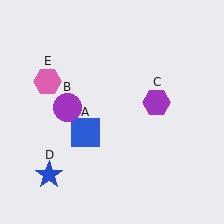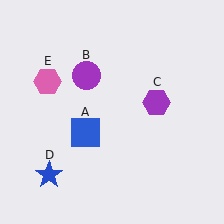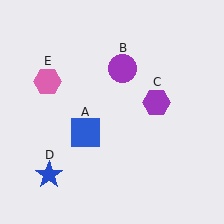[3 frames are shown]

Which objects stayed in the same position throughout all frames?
Blue square (object A) and purple hexagon (object C) and blue star (object D) and pink hexagon (object E) remained stationary.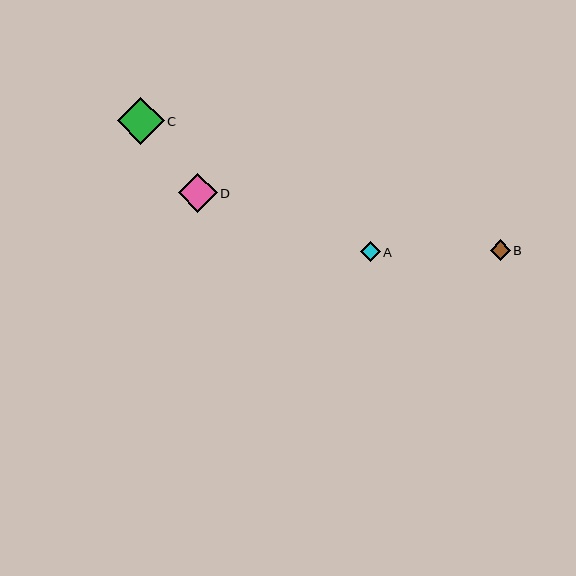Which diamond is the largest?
Diamond C is the largest with a size of approximately 47 pixels.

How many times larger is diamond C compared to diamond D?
Diamond C is approximately 1.2 times the size of diamond D.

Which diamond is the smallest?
Diamond A is the smallest with a size of approximately 20 pixels.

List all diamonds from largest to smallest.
From largest to smallest: C, D, B, A.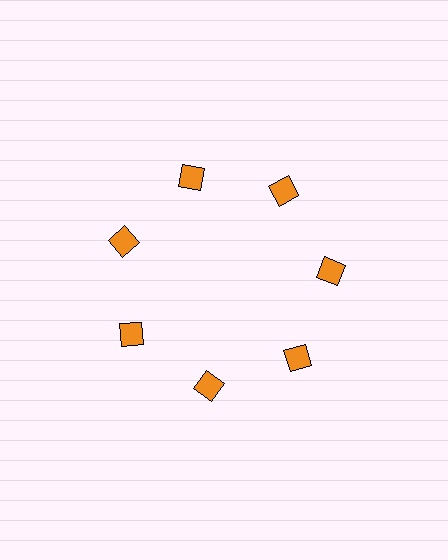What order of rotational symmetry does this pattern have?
This pattern has 7-fold rotational symmetry.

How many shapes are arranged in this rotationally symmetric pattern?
There are 7 shapes, arranged in 7 groups of 1.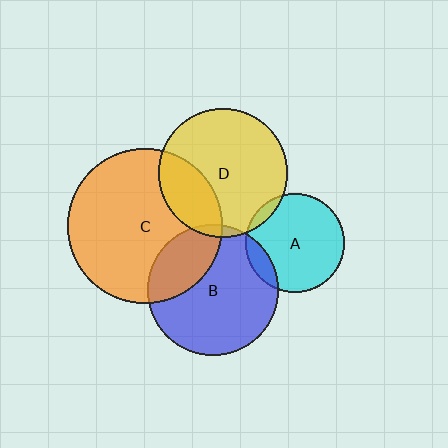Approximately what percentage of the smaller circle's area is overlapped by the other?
Approximately 5%.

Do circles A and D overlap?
Yes.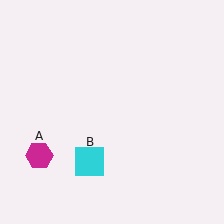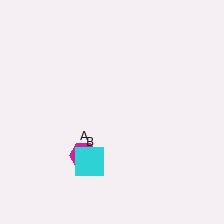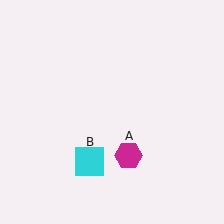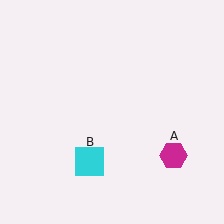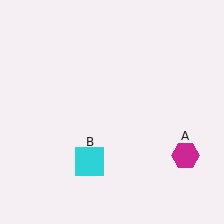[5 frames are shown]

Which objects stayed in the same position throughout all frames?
Cyan square (object B) remained stationary.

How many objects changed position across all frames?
1 object changed position: magenta hexagon (object A).